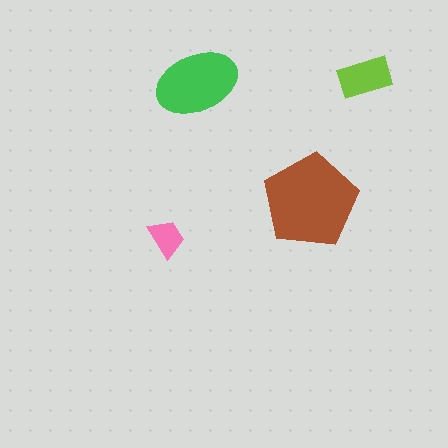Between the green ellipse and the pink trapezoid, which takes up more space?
The green ellipse.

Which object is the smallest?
The pink trapezoid.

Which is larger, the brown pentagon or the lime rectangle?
The brown pentagon.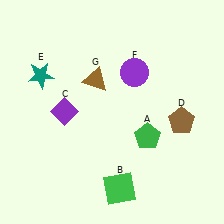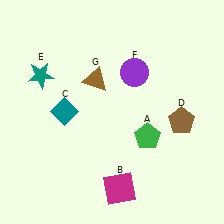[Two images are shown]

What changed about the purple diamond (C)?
In Image 1, C is purple. In Image 2, it changed to teal.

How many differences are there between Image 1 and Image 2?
There are 2 differences between the two images.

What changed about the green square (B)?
In Image 1, B is green. In Image 2, it changed to magenta.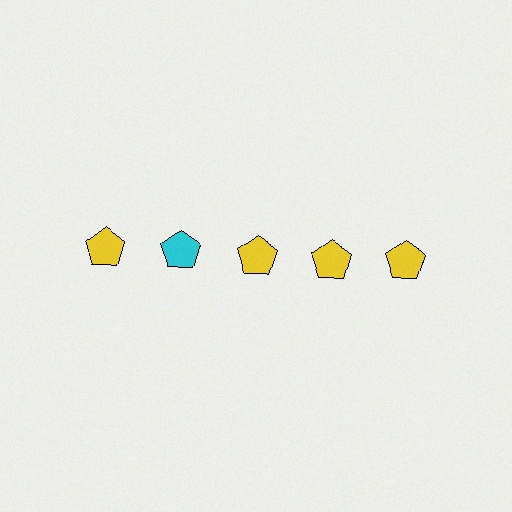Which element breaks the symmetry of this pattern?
The cyan pentagon in the top row, second from left column breaks the symmetry. All other shapes are yellow pentagons.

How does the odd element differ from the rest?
It has a different color: cyan instead of yellow.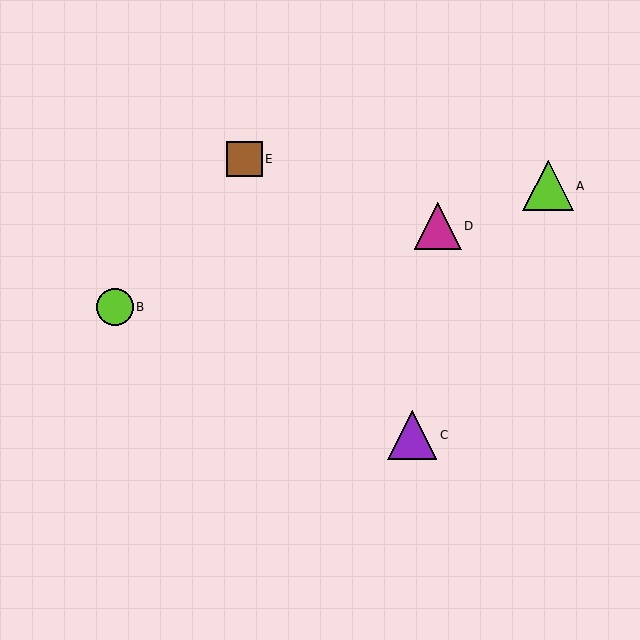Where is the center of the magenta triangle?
The center of the magenta triangle is at (438, 226).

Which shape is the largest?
The lime triangle (labeled A) is the largest.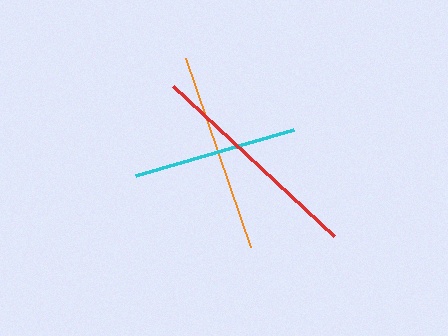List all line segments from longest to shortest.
From longest to shortest: red, orange, cyan.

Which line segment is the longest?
The red line is the longest at approximately 221 pixels.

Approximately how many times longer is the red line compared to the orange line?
The red line is approximately 1.1 times the length of the orange line.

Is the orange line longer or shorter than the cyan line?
The orange line is longer than the cyan line.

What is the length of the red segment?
The red segment is approximately 221 pixels long.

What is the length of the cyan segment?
The cyan segment is approximately 165 pixels long.